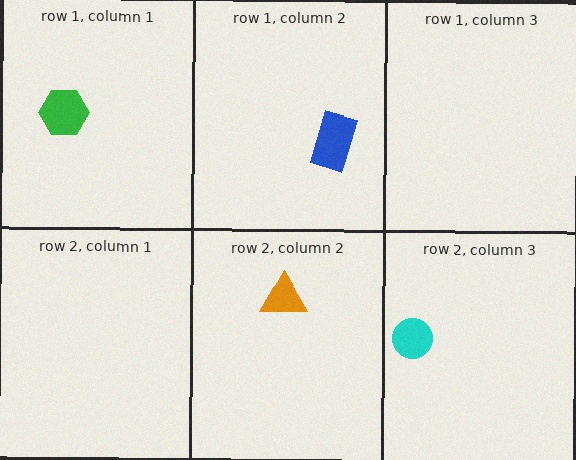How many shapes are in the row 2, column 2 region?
1.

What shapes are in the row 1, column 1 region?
The green hexagon.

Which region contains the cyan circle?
The row 2, column 3 region.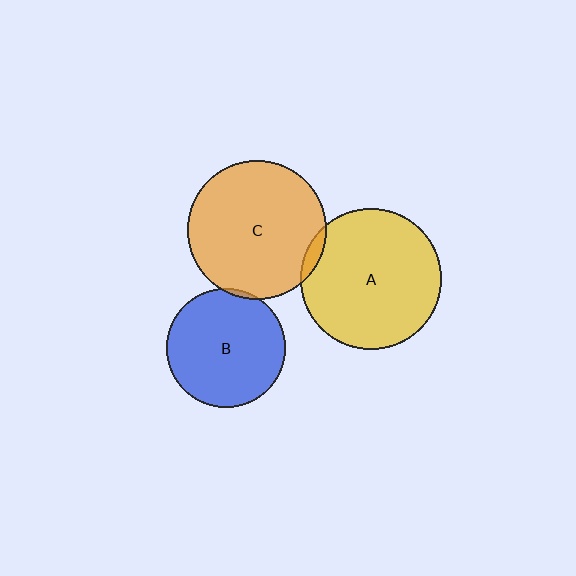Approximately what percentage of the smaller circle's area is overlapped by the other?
Approximately 5%.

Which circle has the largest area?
Circle A (yellow).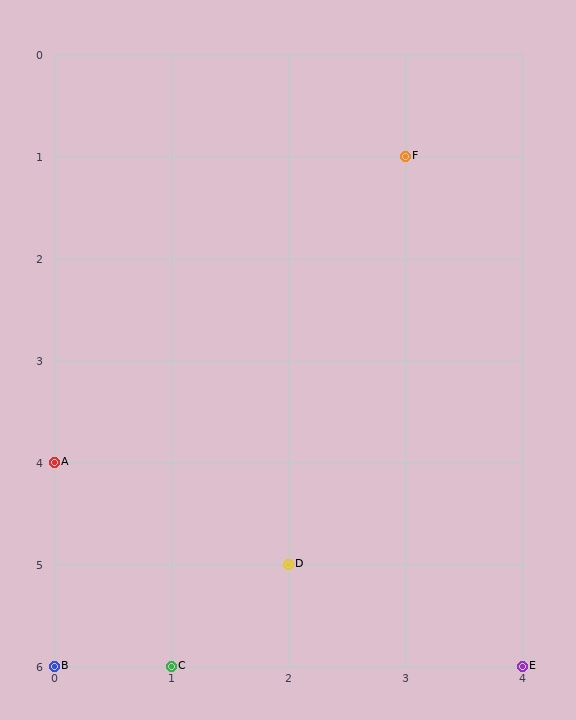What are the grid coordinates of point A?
Point A is at grid coordinates (0, 4).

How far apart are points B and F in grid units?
Points B and F are 3 columns and 5 rows apart (about 5.8 grid units diagonally).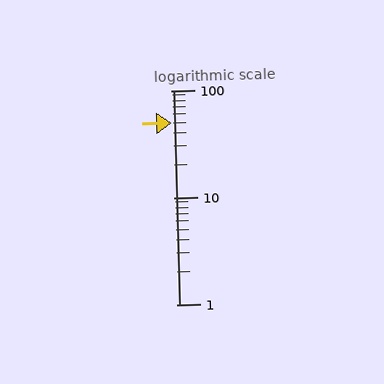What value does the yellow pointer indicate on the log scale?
The pointer indicates approximately 50.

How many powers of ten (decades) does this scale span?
The scale spans 2 decades, from 1 to 100.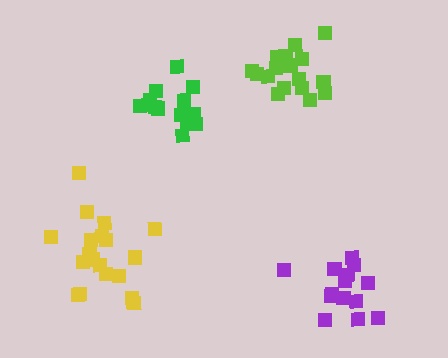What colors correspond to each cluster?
The clusters are colored: green, yellow, lime, purple.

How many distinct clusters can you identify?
There are 4 distinct clusters.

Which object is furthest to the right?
The purple cluster is rightmost.